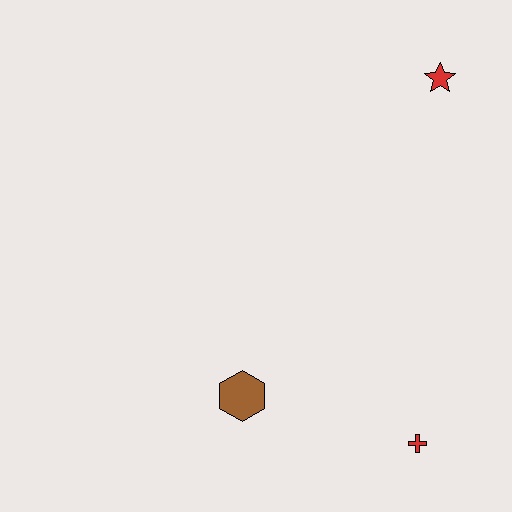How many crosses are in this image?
There is 1 cross.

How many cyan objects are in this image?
There are no cyan objects.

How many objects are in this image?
There are 3 objects.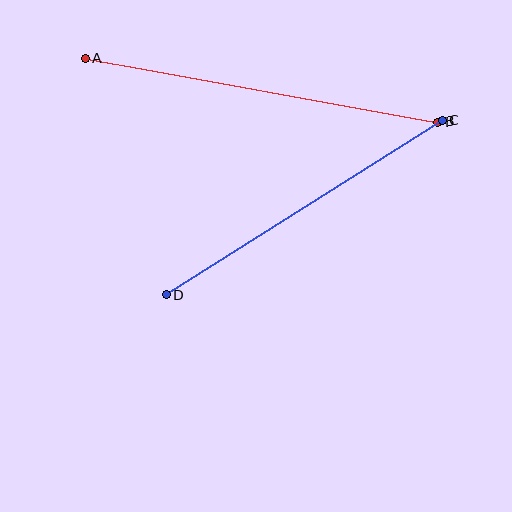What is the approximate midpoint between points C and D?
The midpoint is at approximately (304, 208) pixels.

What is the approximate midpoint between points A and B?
The midpoint is at approximately (262, 90) pixels.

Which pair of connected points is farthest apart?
Points A and B are farthest apart.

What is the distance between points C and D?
The distance is approximately 326 pixels.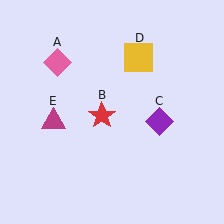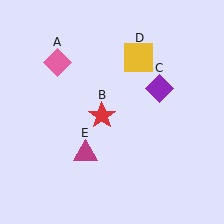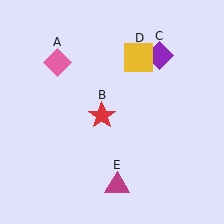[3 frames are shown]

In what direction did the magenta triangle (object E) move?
The magenta triangle (object E) moved down and to the right.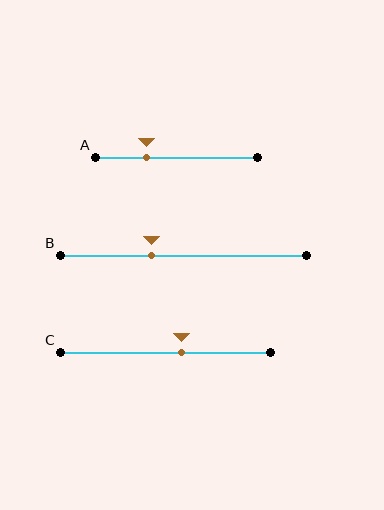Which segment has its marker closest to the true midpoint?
Segment C has its marker closest to the true midpoint.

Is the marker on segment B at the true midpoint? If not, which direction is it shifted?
No, the marker on segment B is shifted to the left by about 13% of the segment length.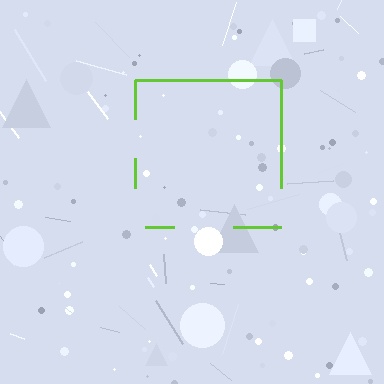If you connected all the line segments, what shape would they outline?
They would outline a square.